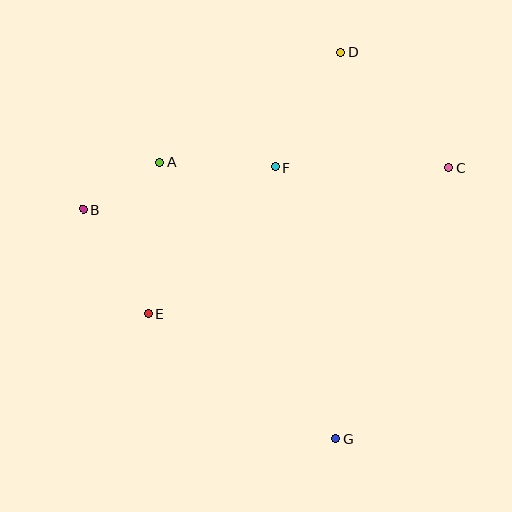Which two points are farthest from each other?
Points D and G are farthest from each other.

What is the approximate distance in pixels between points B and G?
The distance between B and G is approximately 341 pixels.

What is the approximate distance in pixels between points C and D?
The distance between C and D is approximately 158 pixels.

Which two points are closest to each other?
Points A and B are closest to each other.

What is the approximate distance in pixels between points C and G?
The distance between C and G is approximately 293 pixels.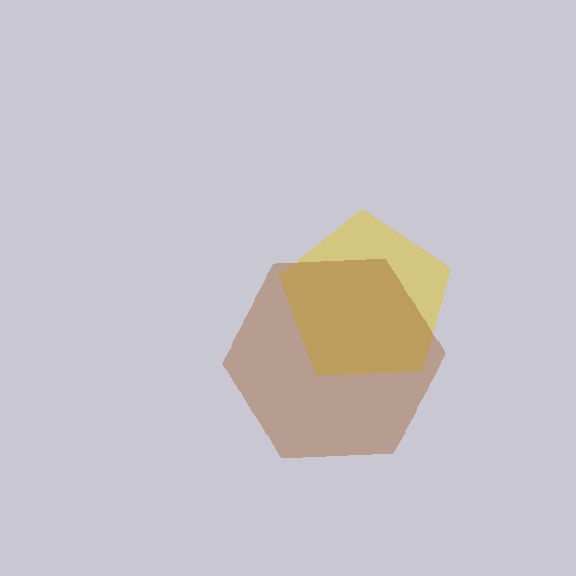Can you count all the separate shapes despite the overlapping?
Yes, there are 2 separate shapes.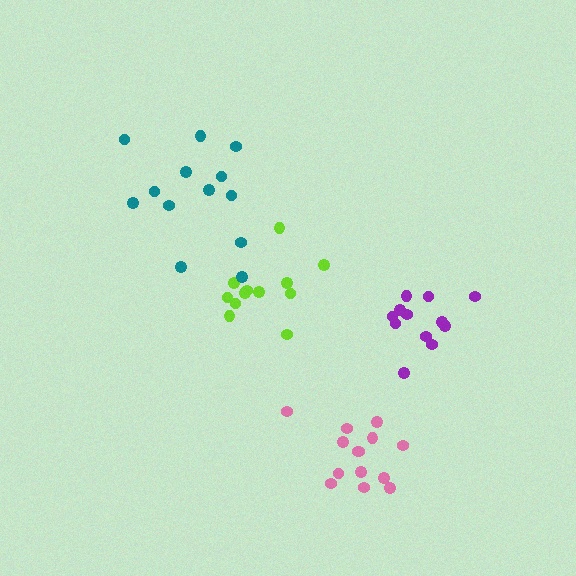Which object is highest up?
The teal cluster is topmost.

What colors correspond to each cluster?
The clusters are colored: lime, purple, pink, teal.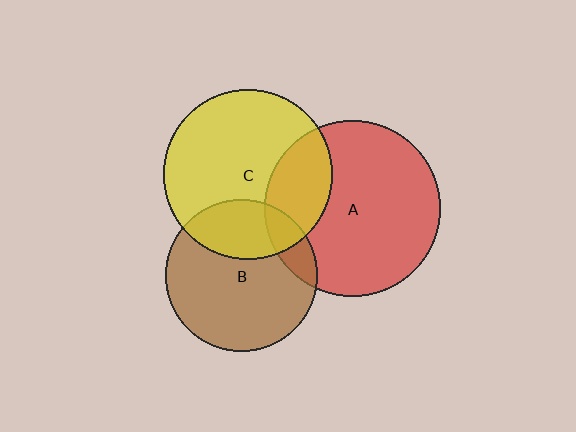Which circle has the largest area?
Circle A (red).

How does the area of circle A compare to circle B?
Approximately 1.3 times.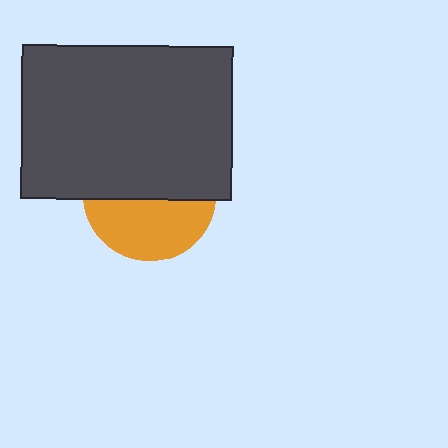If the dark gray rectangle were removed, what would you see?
You would see the complete orange circle.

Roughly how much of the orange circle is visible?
A small part of it is visible (roughly 45%).